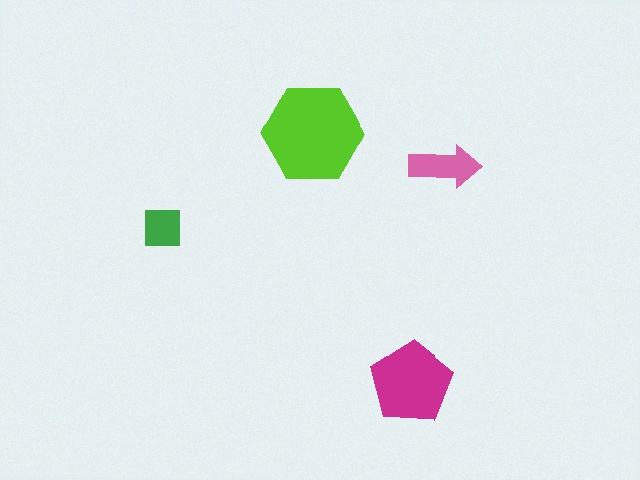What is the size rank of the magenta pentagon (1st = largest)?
2nd.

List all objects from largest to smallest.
The lime hexagon, the magenta pentagon, the pink arrow, the green square.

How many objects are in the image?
There are 4 objects in the image.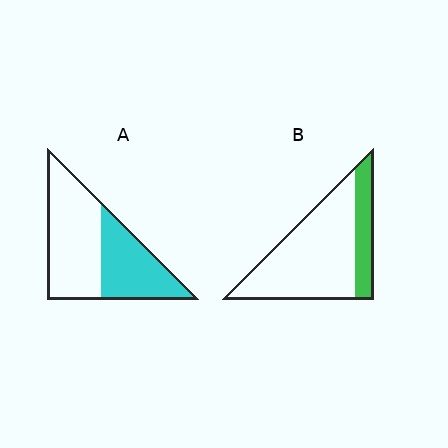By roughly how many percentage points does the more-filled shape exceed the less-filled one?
By roughly 20 percentage points (A over B).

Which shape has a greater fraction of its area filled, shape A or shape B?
Shape A.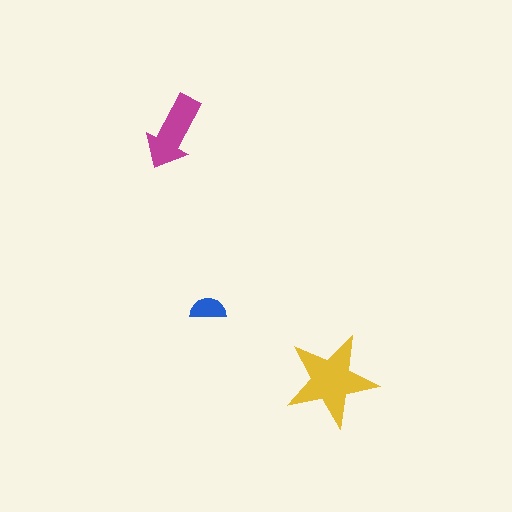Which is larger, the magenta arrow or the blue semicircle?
The magenta arrow.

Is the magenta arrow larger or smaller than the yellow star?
Smaller.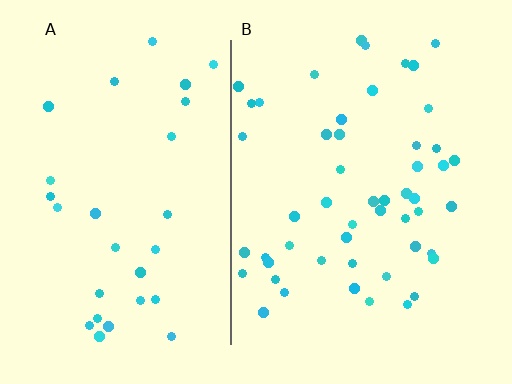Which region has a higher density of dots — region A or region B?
B (the right).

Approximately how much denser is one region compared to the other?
Approximately 1.8× — region B over region A.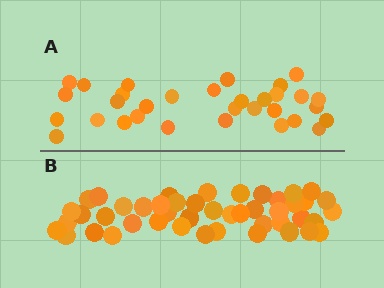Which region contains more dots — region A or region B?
Region B (the bottom region) has more dots.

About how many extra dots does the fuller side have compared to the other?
Region B has approximately 15 more dots than region A.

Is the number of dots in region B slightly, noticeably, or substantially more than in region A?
Region B has noticeably more, but not dramatically so. The ratio is roughly 1.4 to 1.